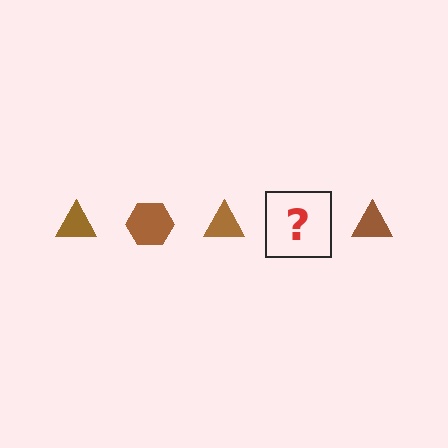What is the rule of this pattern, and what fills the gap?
The rule is that the pattern cycles through triangle, hexagon shapes in brown. The gap should be filled with a brown hexagon.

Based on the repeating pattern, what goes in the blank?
The blank should be a brown hexagon.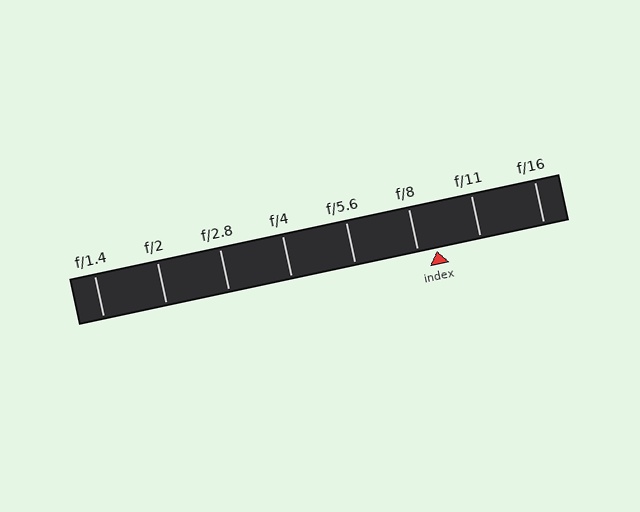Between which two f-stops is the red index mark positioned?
The index mark is between f/8 and f/11.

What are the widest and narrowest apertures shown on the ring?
The widest aperture shown is f/1.4 and the narrowest is f/16.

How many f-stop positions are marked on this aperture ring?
There are 8 f-stop positions marked.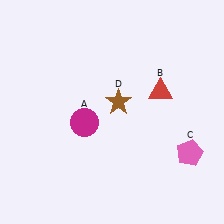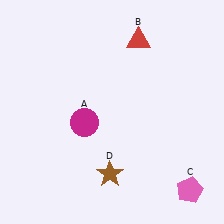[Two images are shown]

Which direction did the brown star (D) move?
The brown star (D) moved down.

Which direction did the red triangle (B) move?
The red triangle (B) moved up.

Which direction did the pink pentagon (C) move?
The pink pentagon (C) moved down.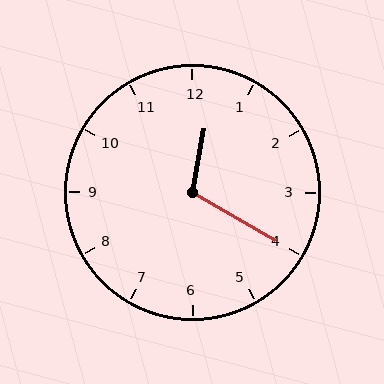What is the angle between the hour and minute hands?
Approximately 110 degrees.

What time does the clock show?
12:20.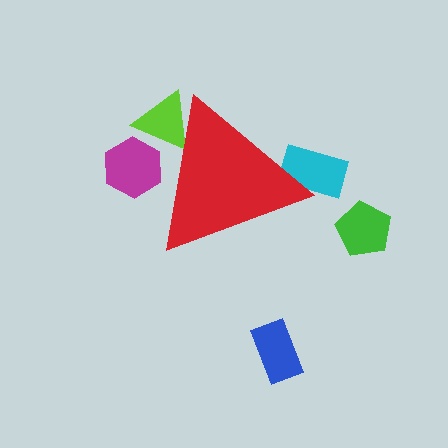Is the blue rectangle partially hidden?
No, the blue rectangle is fully visible.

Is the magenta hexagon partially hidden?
Yes, the magenta hexagon is partially hidden behind the red triangle.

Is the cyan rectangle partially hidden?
Yes, the cyan rectangle is partially hidden behind the red triangle.